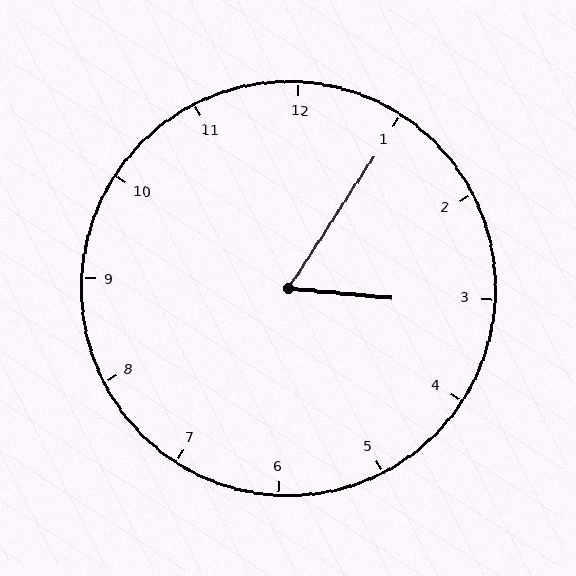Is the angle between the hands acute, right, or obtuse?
It is acute.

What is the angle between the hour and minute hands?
Approximately 62 degrees.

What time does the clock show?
3:05.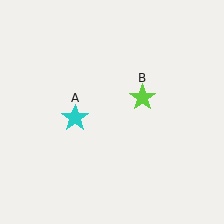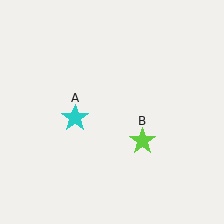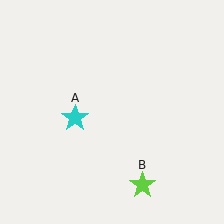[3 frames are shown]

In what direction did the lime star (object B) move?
The lime star (object B) moved down.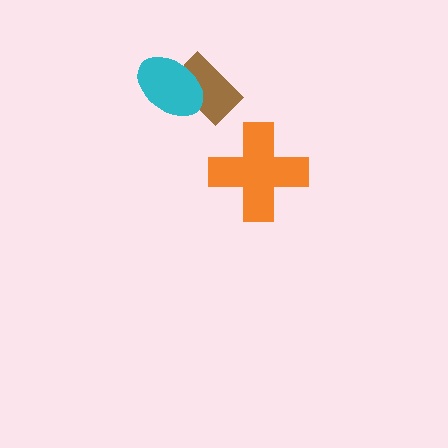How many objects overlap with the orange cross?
0 objects overlap with the orange cross.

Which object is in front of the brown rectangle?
The cyan ellipse is in front of the brown rectangle.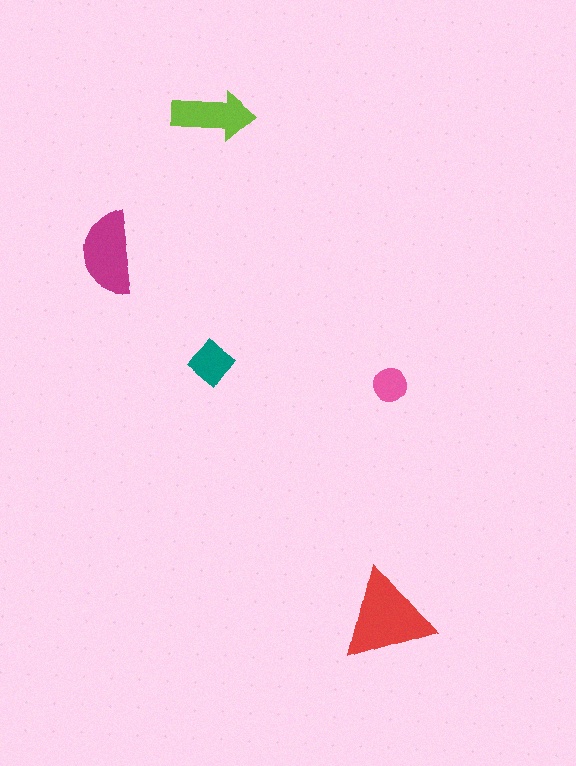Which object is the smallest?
The pink circle.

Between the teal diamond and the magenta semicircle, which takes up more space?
The magenta semicircle.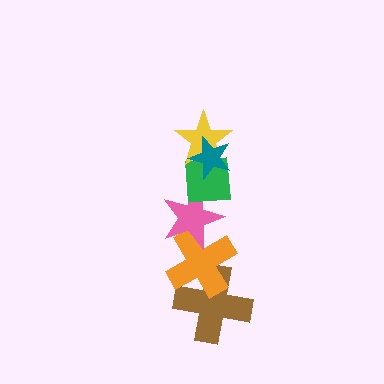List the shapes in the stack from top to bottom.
From top to bottom: the teal star, the yellow star, the green square, the pink star, the orange cross, the brown cross.